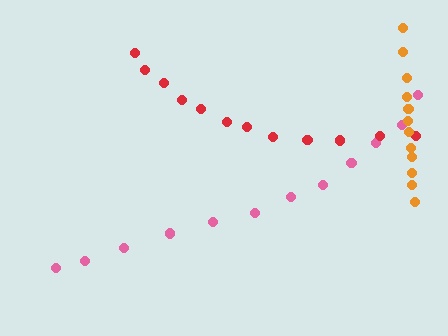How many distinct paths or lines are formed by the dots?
There are 3 distinct paths.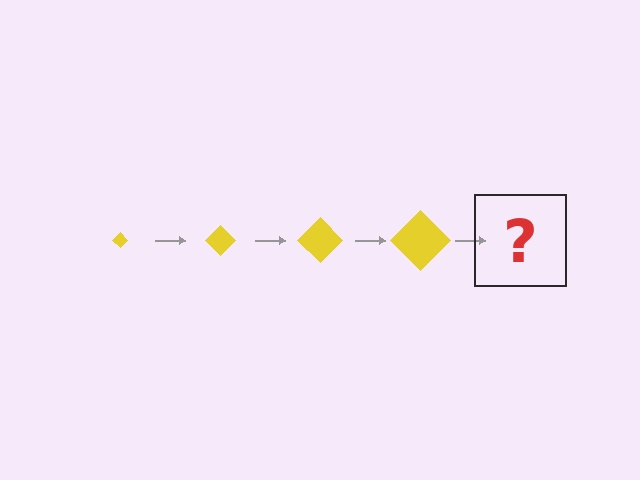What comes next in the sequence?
The next element should be a yellow diamond, larger than the previous one.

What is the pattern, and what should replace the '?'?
The pattern is that the diamond gets progressively larger each step. The '?' should be a yellow diamond, larger than the previous one.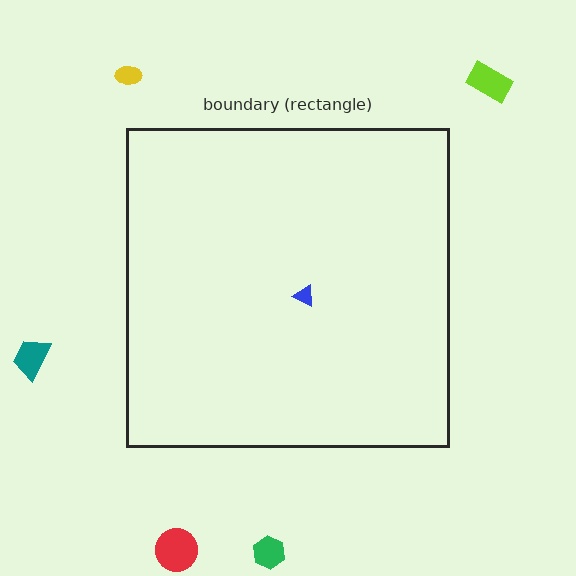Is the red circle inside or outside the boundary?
Outside.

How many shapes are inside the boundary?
1 inside, 5 outside.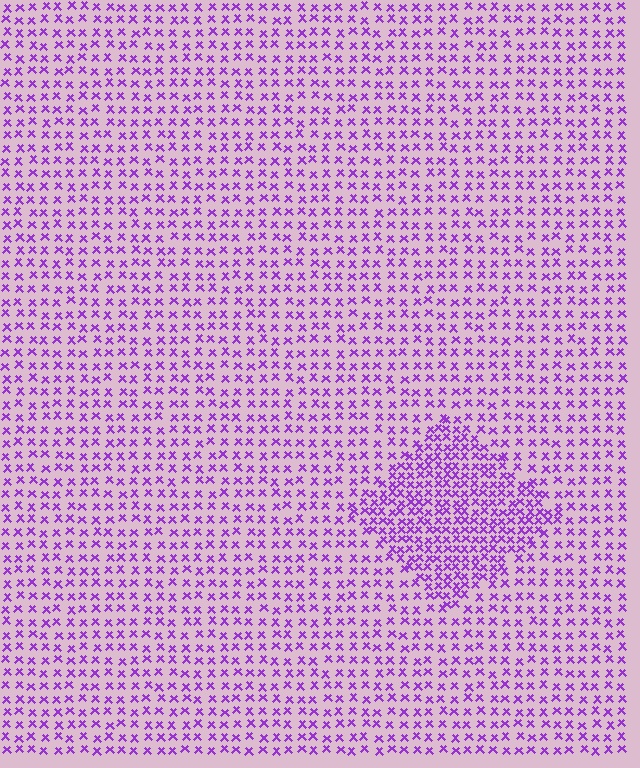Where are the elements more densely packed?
The elements are more densely packed inside the diamond boundary.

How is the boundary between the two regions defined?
The boundary is defined by a change in element density (approximately 1.9x ratio). All elements are the same color, size, and shape.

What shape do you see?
I see a diamond.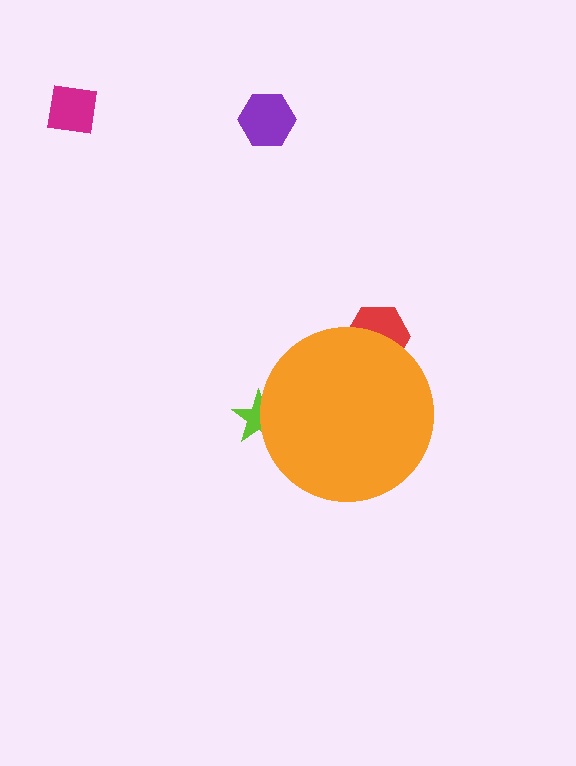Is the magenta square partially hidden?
No, the magenta square is fully visible.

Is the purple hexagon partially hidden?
No, the purple hexagon is fully visible.